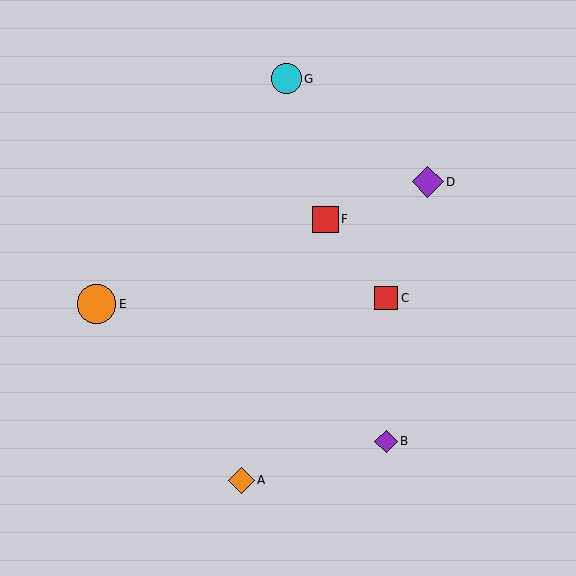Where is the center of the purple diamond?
The center of the purple diamond is at (428, 182).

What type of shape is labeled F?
Shape F is a red square.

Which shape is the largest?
The orange circle (labeled E) is the largest.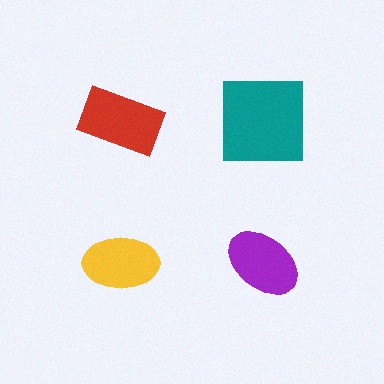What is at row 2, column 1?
A yellow ellipse.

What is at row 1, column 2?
A teal square.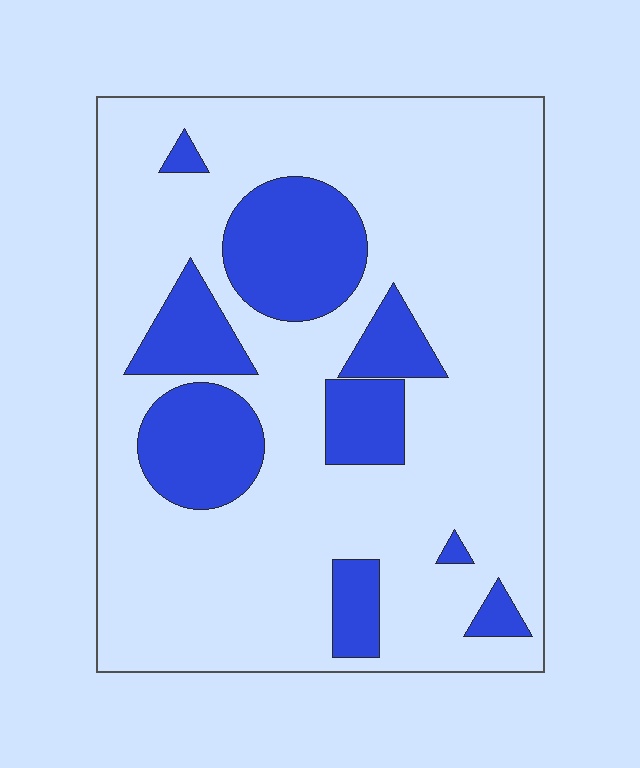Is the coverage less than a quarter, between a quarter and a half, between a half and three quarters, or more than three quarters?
Less than a quarter.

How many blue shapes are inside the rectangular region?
9.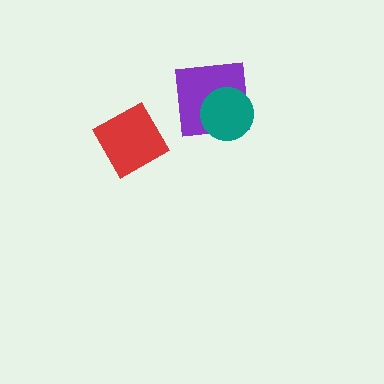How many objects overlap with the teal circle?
1 object overlaps with the teal circle.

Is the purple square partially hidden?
Yes, it is partially covered by another shape.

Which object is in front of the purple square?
The teal circle is in front of the purple square.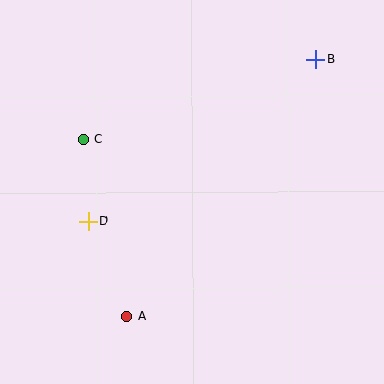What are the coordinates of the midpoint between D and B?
The midpoint between D and B is at (202, 140).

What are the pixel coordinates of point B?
Point B is at (316, 59).